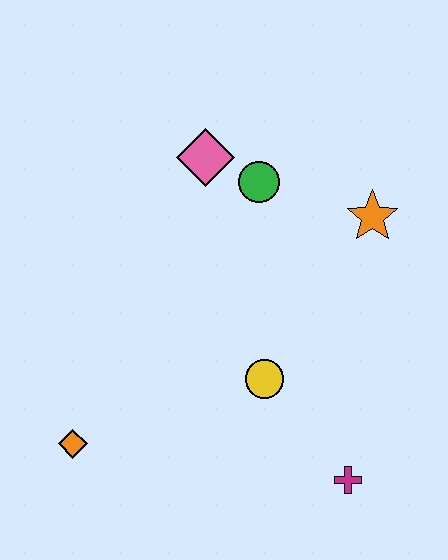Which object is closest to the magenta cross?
The yellow circle is closest to the magenta cross.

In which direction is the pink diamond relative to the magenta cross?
The pink diamond is above the magenta cross.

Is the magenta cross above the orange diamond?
No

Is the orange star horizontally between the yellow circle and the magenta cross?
No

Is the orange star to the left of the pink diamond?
No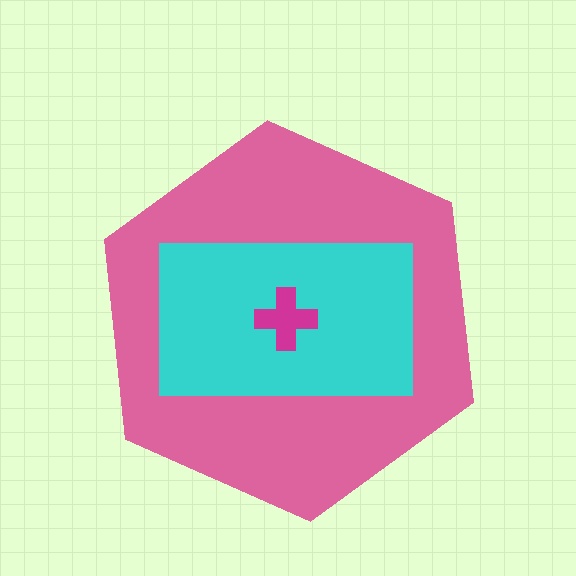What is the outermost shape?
The pink hexagon.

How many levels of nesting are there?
3.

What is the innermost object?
The magenta cross.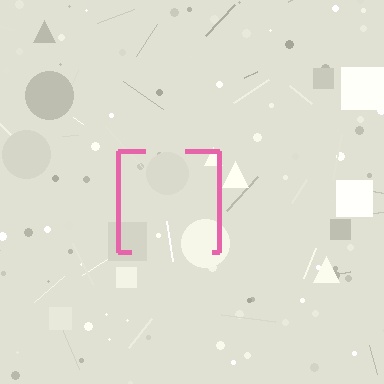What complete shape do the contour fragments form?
The contour fragments form a square.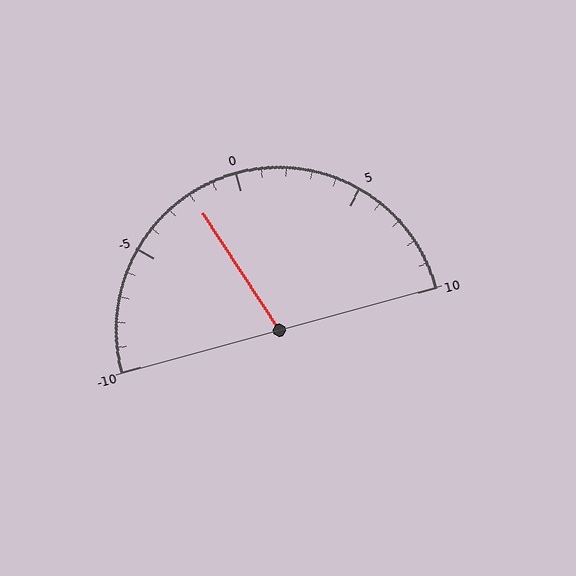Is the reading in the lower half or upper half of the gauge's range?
The reading is in the lower half of the range (-10 to 10).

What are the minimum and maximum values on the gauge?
The gauge ranges from -10 to 10.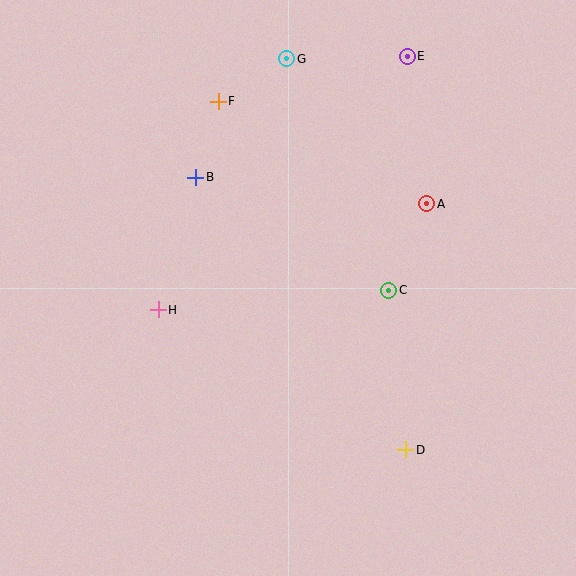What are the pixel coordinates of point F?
Point F is at (218, 101).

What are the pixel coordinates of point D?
Point D is at (406, 450).